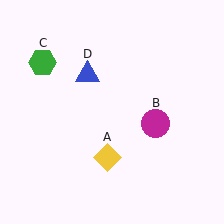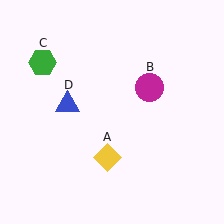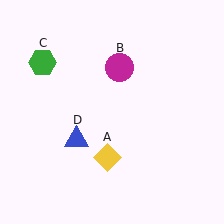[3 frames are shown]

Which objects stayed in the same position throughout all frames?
Yellow diamond (object A) and green hexagon (object C) remained stationary.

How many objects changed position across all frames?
2 objects changed position: magenta circle (object B), blue triangle (object D).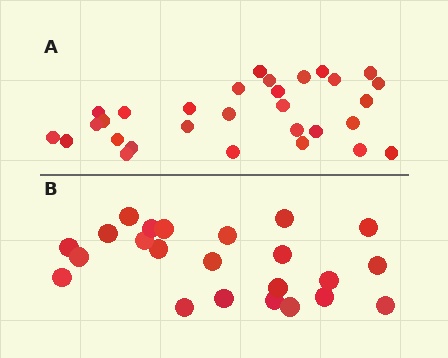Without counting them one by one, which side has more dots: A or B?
Region A (the top region) has more dots.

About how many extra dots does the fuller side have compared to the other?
Region A has roughly 8 or so more dots than region B.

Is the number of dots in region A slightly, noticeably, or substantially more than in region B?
Region A has noticeably more, but not dramatically so. The ratio is roughly 1.3 to 1.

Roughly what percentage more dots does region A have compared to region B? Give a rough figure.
About 30% more.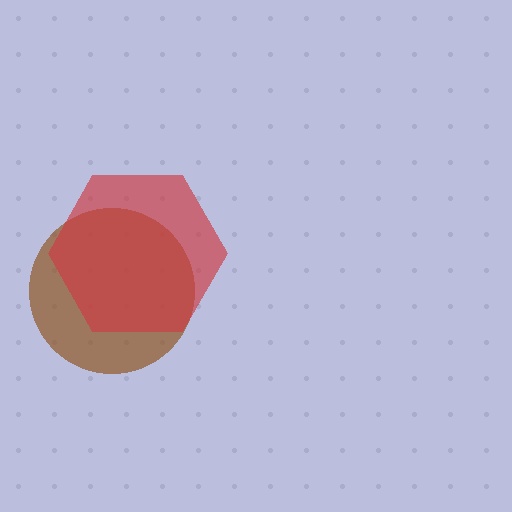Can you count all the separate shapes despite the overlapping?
Yes, there are 2 separate shapes.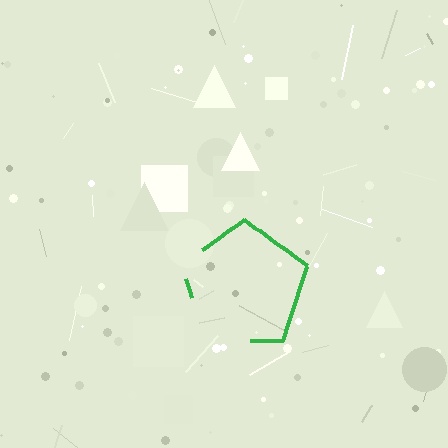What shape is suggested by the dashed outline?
The dashed outline suggests a pentagon.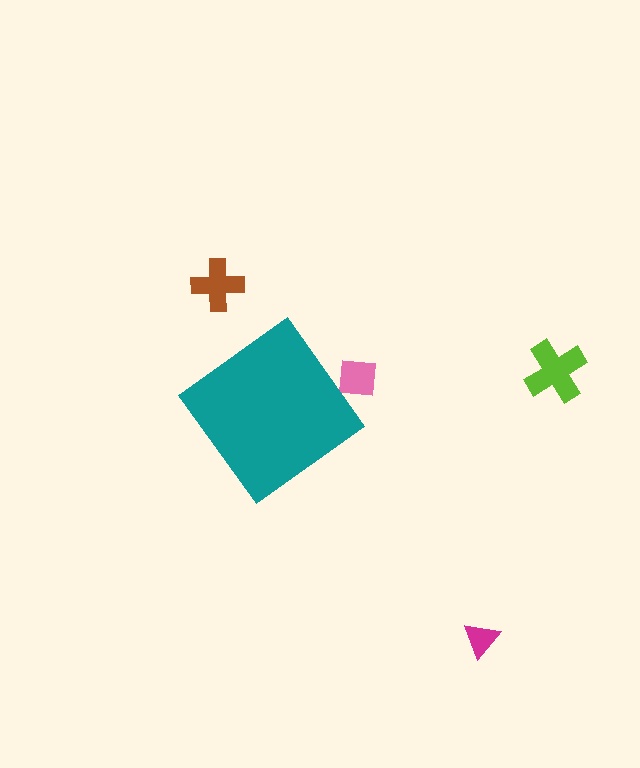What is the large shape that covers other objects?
A teal diamond.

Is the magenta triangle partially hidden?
No, the magenta triangle is fully visible.